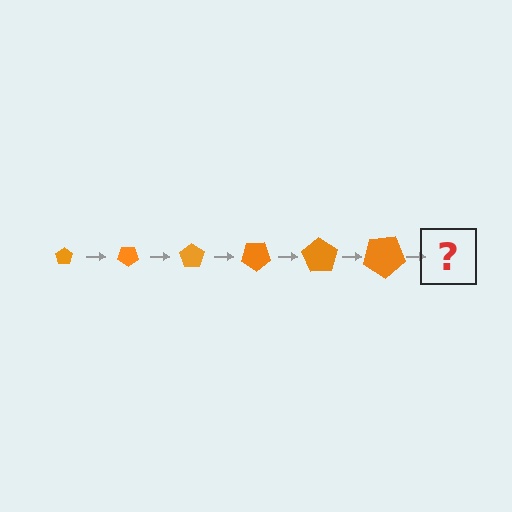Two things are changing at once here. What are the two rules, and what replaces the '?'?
The two rules are that the pentagon grows larger each step and it rotates 35 degrees each step. The '?' should be a pentagon, larger than the previous one and rotated 210 degrees from the start.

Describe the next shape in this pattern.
It should be a pentagon, larger than the previous one and rotated 210 degrees from the start.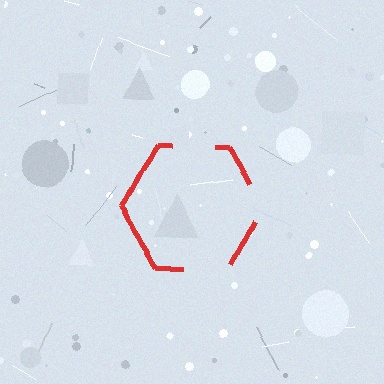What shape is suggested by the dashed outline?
The dashed outline suggests a hexagon.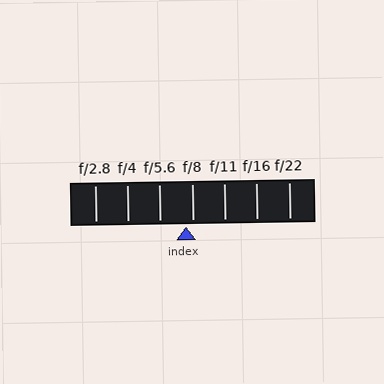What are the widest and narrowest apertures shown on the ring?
The widest aperture shown is f/2.8 and the narrowest is f/22.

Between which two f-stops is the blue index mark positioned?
The index mark is between f/5.6 and f/8.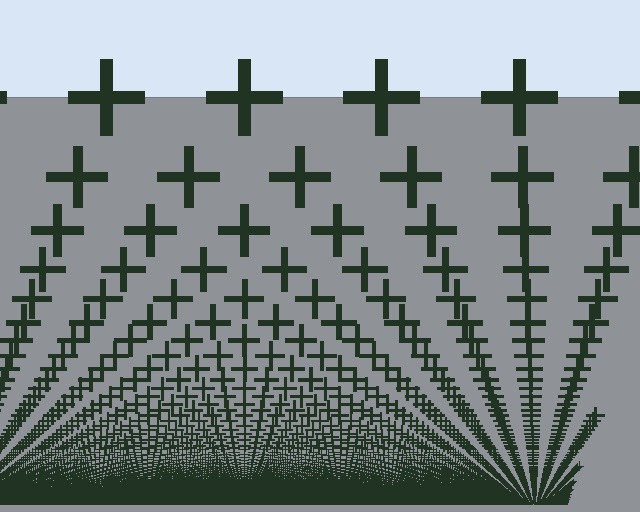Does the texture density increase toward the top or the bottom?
Density increases toward the bottom.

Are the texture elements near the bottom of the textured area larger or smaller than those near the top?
Smaller. The gradient is inverted — elements near the bottom are smaller and denser.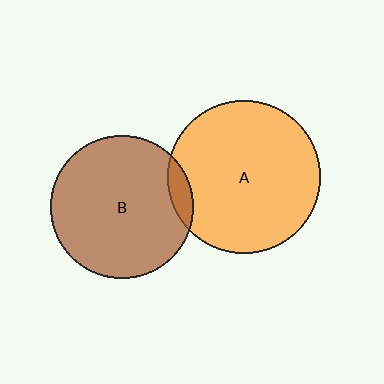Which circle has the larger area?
Circle A (orange).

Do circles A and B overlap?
Yes.